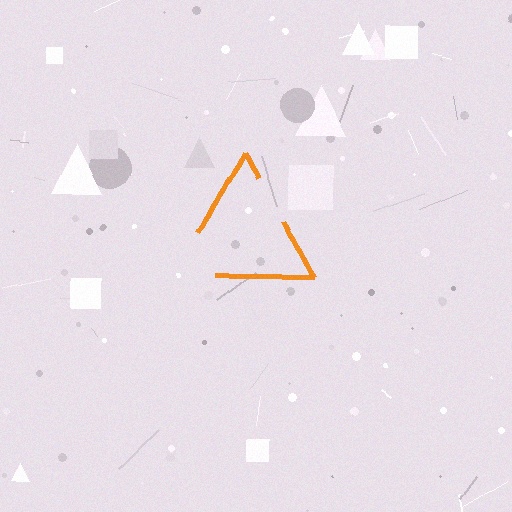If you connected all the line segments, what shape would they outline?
They would outline a triangle.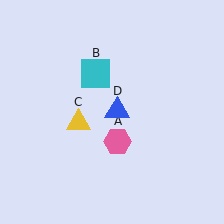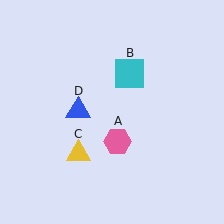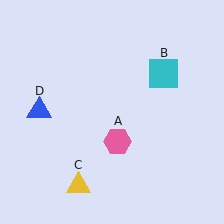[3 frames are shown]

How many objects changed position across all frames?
3 objects changed position: cyan square (object B), yellow triangle (object C), blue triangle (object D).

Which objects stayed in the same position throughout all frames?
Pink hexagon (object A) remained stationary.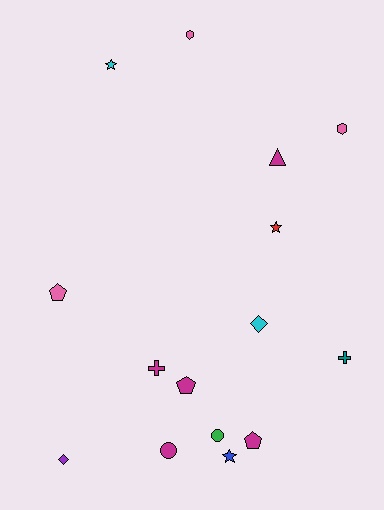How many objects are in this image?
There are 15 objects.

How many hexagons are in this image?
There are 2 hexagons.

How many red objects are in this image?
There is 1 red object.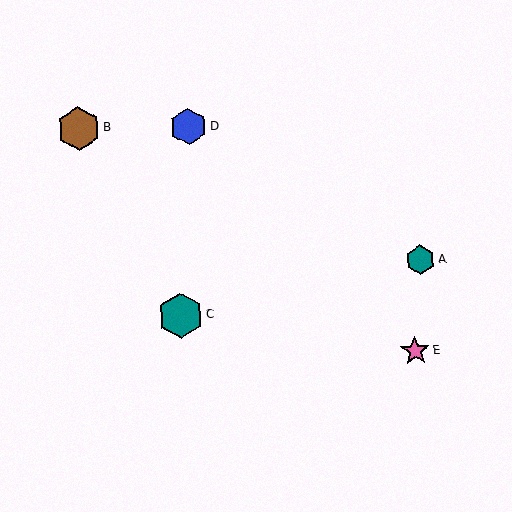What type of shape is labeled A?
Shape A is a teal hexagon.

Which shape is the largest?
The teal hexagon (labeled C) is the largest.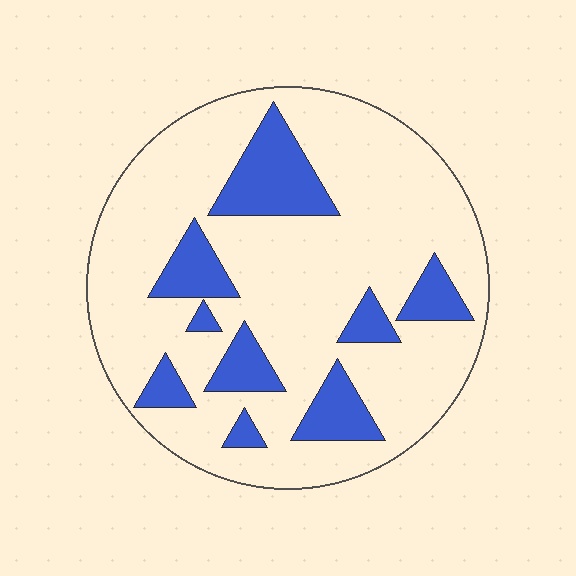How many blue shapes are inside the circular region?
9.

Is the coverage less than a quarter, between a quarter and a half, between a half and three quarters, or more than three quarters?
Less than a quarter.